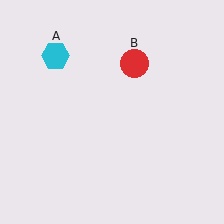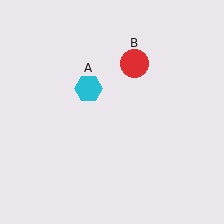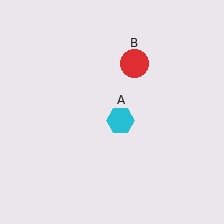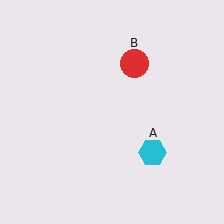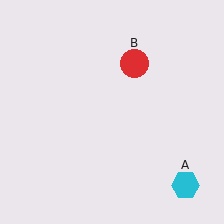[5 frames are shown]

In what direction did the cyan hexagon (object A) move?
The cyan hexagon (object A) moved down and to the right.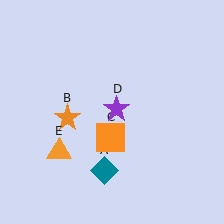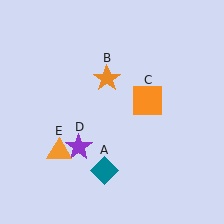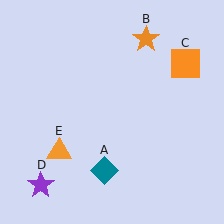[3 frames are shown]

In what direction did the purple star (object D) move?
The purple star (object D) moved down and to the left.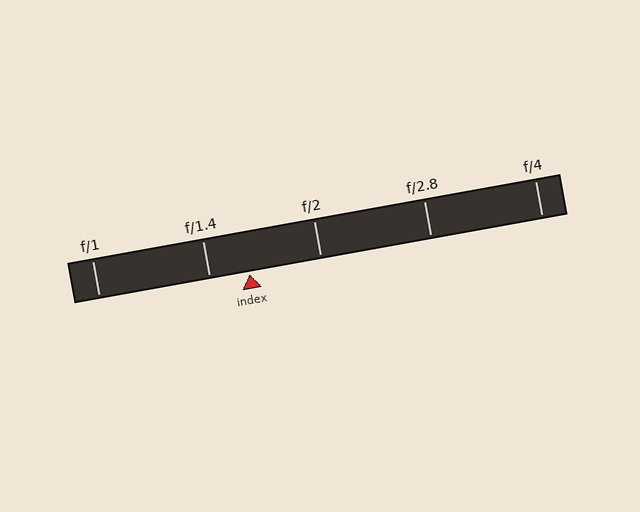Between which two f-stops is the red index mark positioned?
The index mark is between f/1.4 and f/2.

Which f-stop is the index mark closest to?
The index mark is closest to f/1.4.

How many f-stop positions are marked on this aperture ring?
There are 5 f-stop positions marked.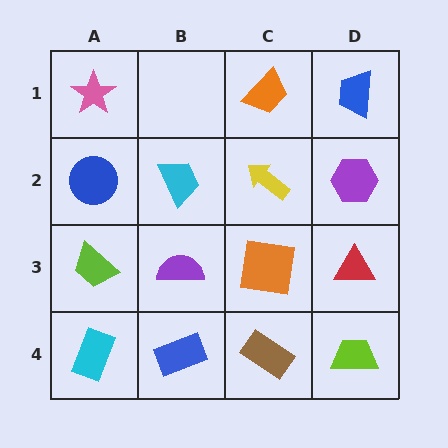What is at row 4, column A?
A cyan rectangle.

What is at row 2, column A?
A blue circle.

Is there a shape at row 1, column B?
No, that cell is empty.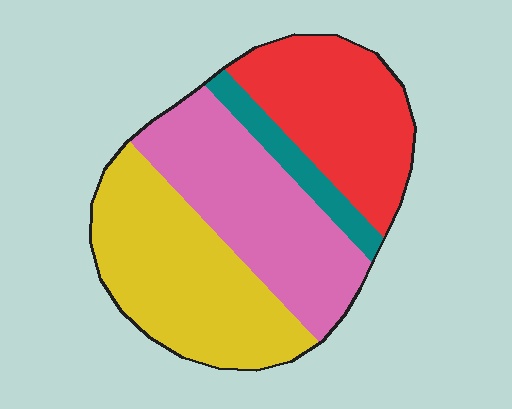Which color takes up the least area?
Teal, at roughly 10%.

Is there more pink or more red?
Pink.